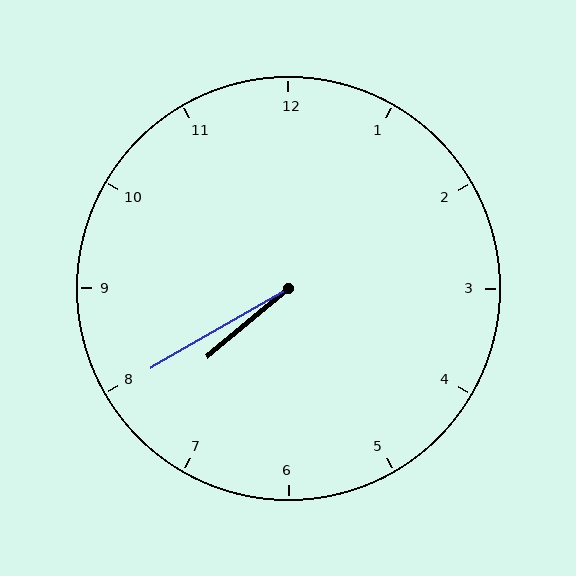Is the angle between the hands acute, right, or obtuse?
It is acute.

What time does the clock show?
7:40.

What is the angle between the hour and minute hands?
Approximately 10 degrees.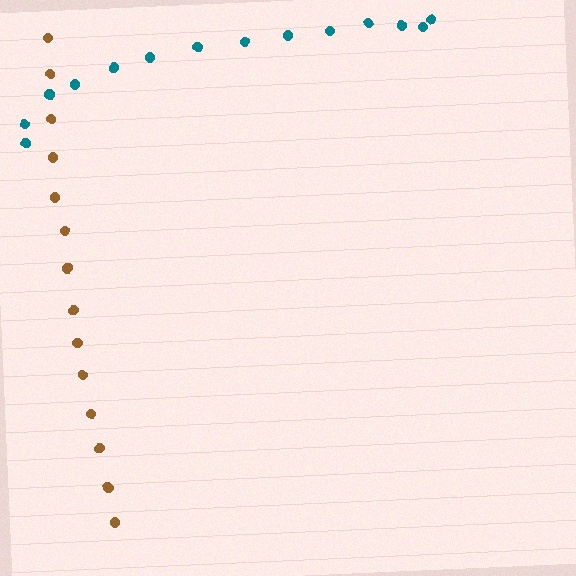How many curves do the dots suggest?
There are 2 distinct paths.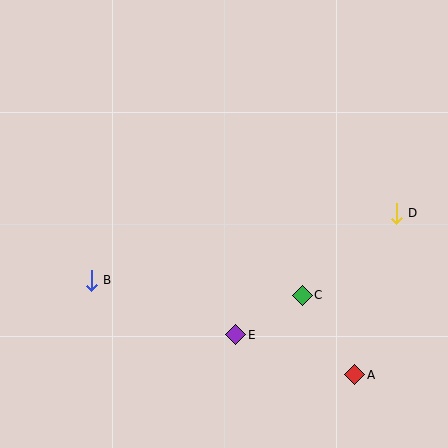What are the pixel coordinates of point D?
Point D is at (396, 213).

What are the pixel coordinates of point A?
Point A is at (355, 375).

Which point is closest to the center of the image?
Point C at (302, 295) is closest to the center.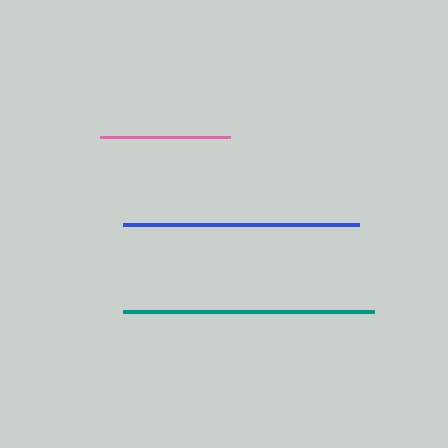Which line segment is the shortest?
The pink line is the shortest at approximately 130 pixels.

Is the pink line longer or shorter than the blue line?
The blue line is longer than the pink line.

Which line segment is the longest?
The teal line is the longest at approximately 251 pixels.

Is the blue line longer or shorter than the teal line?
The teal line is longer than the blue line.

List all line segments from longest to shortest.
From longest to shortest: teal, blue, pink.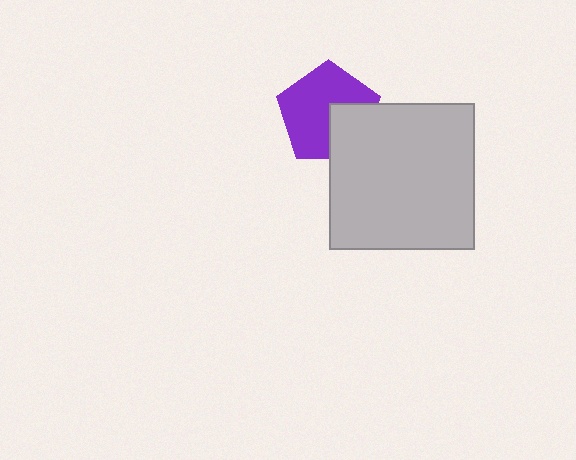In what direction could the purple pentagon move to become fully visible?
The purple pentagon could move toward the upper-left. That would shift it out from behind the light gray square entirely.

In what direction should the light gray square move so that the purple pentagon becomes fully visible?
The light gray square should move toward the lower-right. That is the shortest direction to clear the overlap and leave the purple pentagon fully visible.